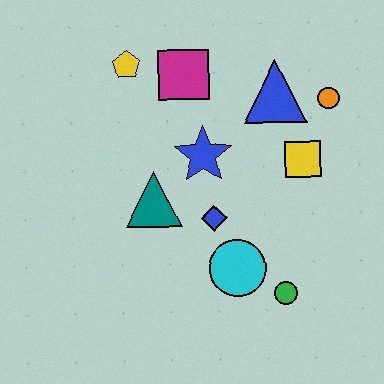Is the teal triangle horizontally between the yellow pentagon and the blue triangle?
Yes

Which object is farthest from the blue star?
The green circle is farthest from the blue star.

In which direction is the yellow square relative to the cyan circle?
The yellow square is above the cyan circle.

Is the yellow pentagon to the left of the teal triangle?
Yes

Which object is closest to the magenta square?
The yellow pentagon is closest to the magenta square.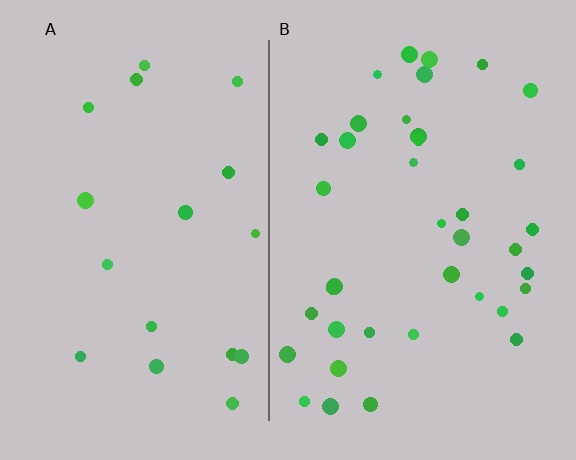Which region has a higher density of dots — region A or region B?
B (the right).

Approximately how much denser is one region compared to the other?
Approximately 2.1× — region B over region A.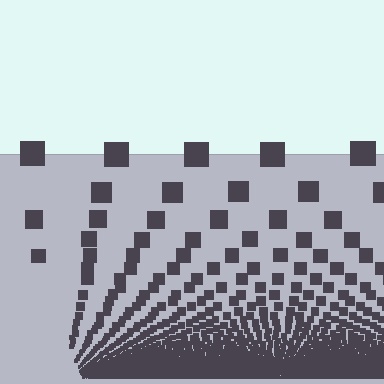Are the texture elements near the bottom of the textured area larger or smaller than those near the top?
Smaller. The gradient is inverted — elements near the bottom are smaller and denser.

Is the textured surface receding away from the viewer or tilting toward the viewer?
The surface appears to tilt toward the viewer. Texture elements get larger and sparser toward the top.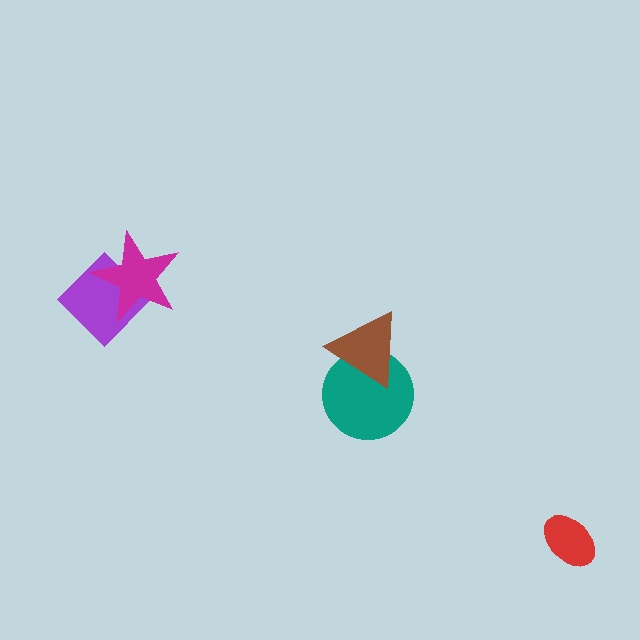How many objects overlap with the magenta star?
1 object overlaps with the magenta star.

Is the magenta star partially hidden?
No, no other shape covers it.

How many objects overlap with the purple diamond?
1 object overlaps with the purple diamond.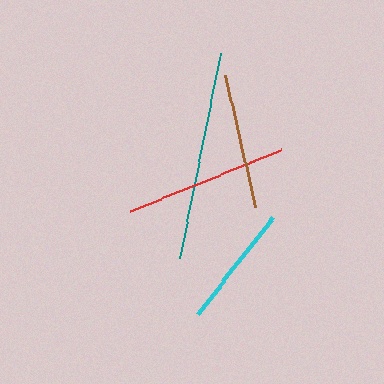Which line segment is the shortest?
The cyan line is the shortest at approximately 123 pixels.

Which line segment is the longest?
The teal line is the longest at approximately 210 pixels.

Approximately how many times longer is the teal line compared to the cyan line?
The teal line is approximately 1.7 times the length of the cyan line.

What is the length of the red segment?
The red segment is approximately 164 pixels long.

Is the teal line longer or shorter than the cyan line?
The teal line is longer than the cyan line.